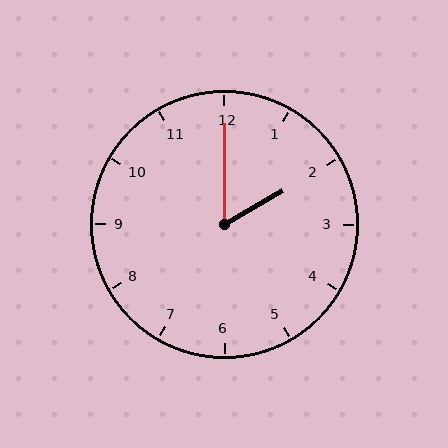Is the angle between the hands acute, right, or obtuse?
It is acute.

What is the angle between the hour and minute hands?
Approximately 60 degrees.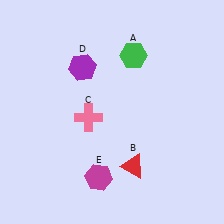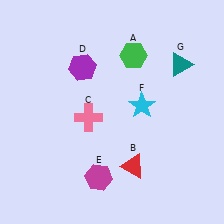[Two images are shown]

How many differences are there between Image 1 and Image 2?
There are 2 differences between the two images.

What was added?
A cyan star (F), a teal triangle (G) were added in Image 2.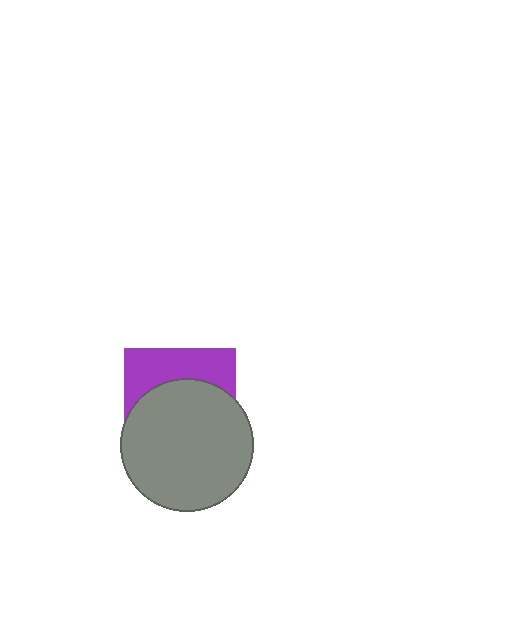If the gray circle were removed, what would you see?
You would see the complete purple square.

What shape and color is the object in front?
The object in front is a gray circle.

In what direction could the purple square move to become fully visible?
The purple square could move up. That would shift it out from behind the gray circle entirely.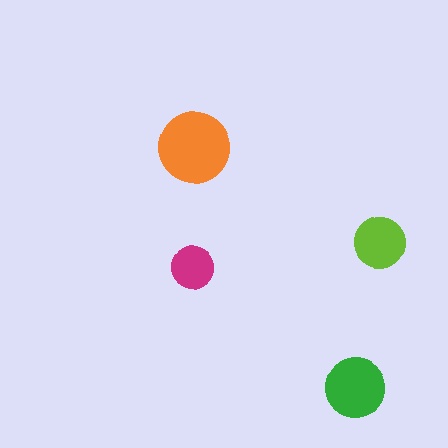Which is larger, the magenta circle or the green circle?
The green one.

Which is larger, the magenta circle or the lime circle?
The lime one.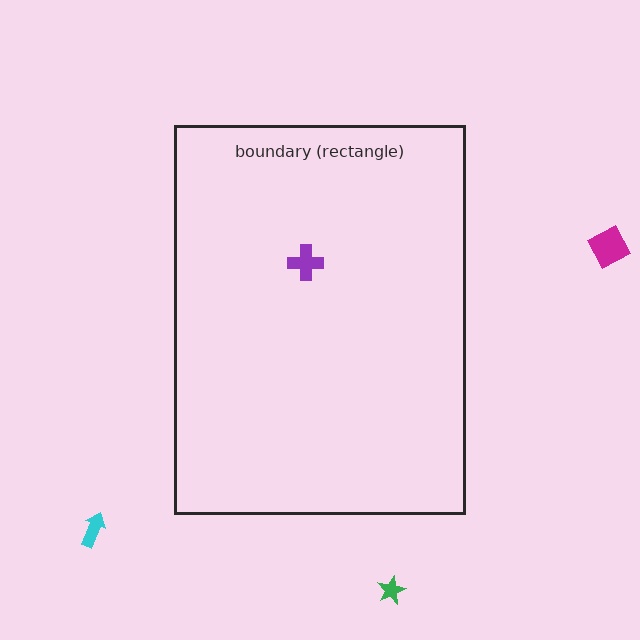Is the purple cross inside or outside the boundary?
Inside.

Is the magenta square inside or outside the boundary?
Outside.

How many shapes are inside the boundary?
1 inside, 3 outside.